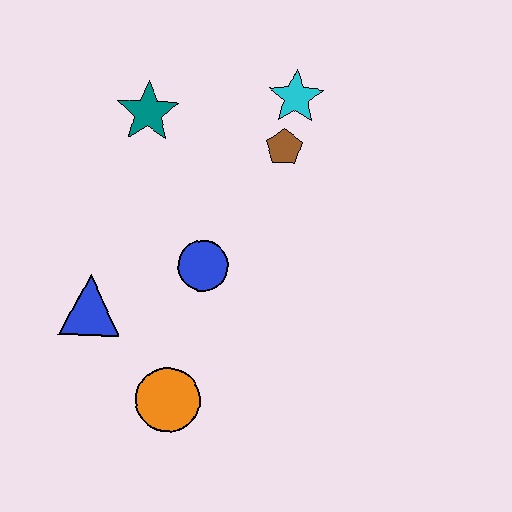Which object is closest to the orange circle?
The blue triangle is closest to the orange circle.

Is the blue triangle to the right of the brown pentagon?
No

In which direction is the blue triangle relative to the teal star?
The blue triangle is below the teal star.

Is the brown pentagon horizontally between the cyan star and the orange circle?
Yes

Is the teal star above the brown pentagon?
Yes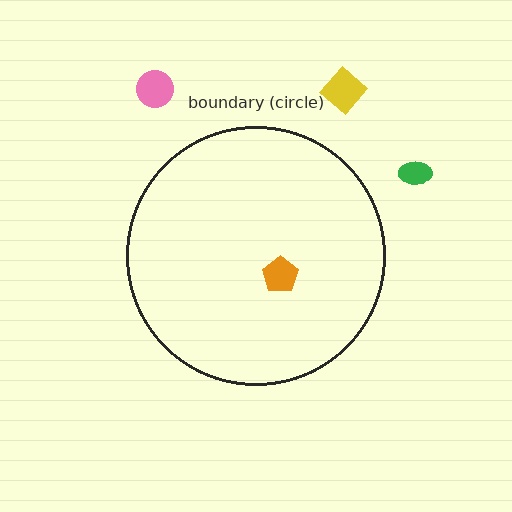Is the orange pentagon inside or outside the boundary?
Inside.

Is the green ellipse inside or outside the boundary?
Outside.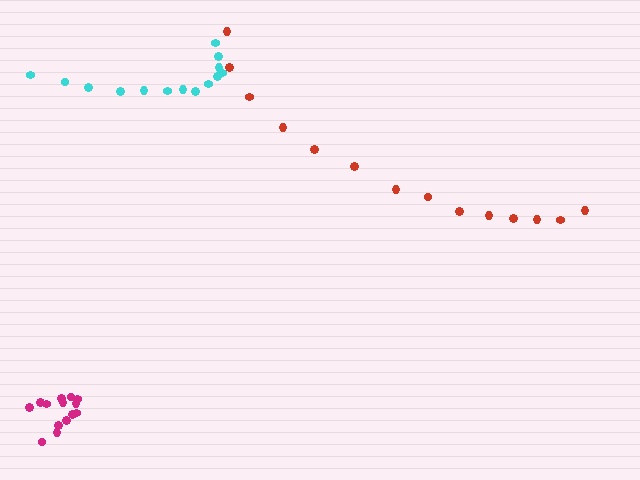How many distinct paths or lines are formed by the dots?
There are 3 distinct paths.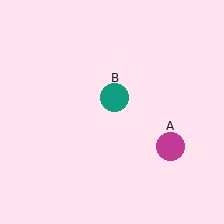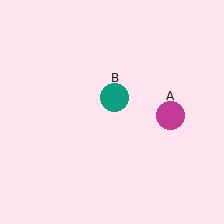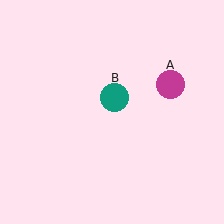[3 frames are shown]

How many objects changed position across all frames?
1 object changed position: magenta circle (object A).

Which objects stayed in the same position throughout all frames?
Teal circle (object B) remained stationary.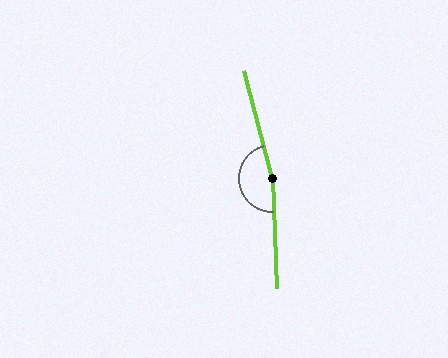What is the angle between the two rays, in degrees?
Approximately 167 degrees.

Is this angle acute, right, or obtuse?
It is obtuse.